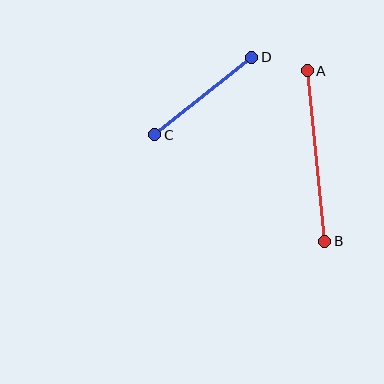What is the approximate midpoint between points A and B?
The midpoint is at approximately (316, 156) pixels.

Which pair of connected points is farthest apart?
Points A and B are farthest apart.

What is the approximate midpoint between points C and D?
The midpoint is at approximately (203, 96) pixels.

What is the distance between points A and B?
The distance is approximately 172 pixels.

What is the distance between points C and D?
The distance is approximately 125 pixels.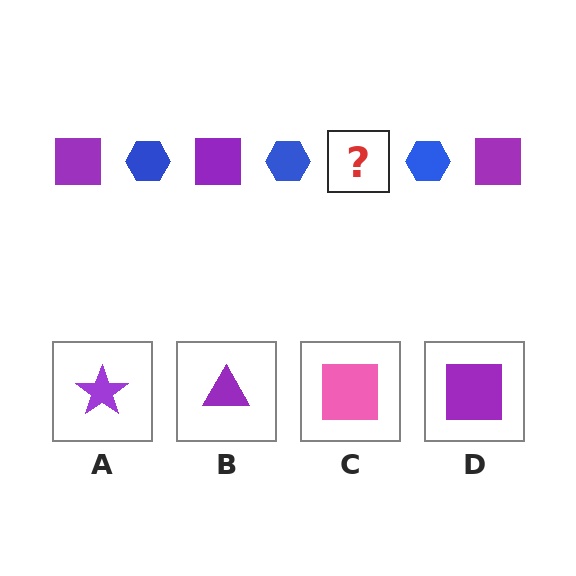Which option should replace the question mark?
Option D.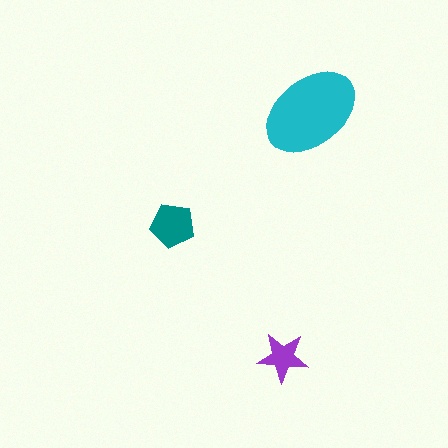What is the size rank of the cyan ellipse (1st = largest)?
1st.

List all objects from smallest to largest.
The purple star, the teal pentagon, the cyan ellipse.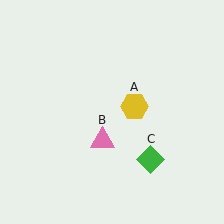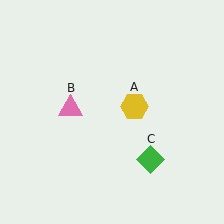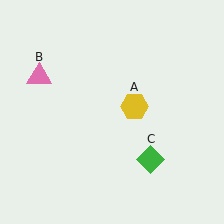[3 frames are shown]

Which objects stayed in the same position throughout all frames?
Yellow hexagon (object A) and green diamond (object C) remained stationary.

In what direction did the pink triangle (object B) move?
The pink triangle (object B) moved up and to the left.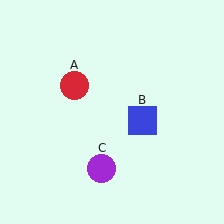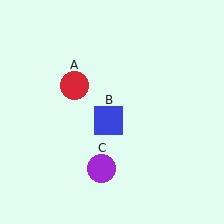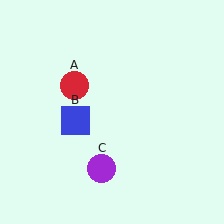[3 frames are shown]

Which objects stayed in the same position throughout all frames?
Red circle (object A) and purple circle (object C) remained stationary.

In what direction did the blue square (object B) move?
The blue square (object B) moved left.